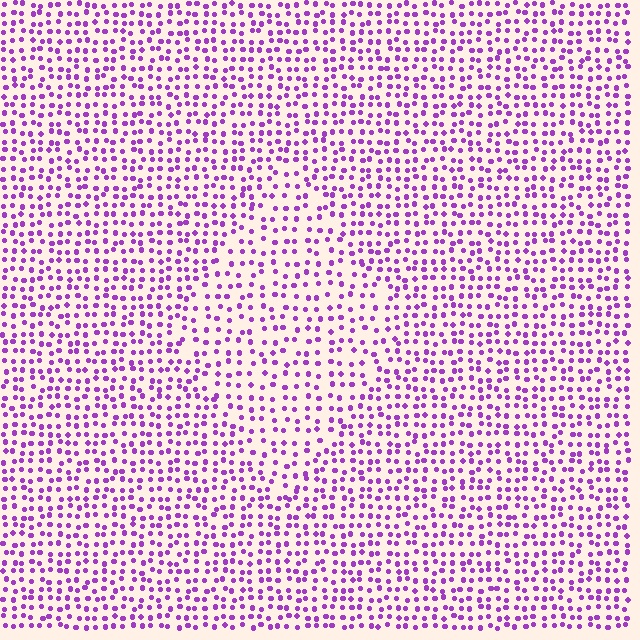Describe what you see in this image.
The image contains small purple elements arranged at two different densities. A diamond-shaped region is visible where the elements are less densely packed than the surrounding area.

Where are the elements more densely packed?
The elements are more densely packed outside the diamond boundary.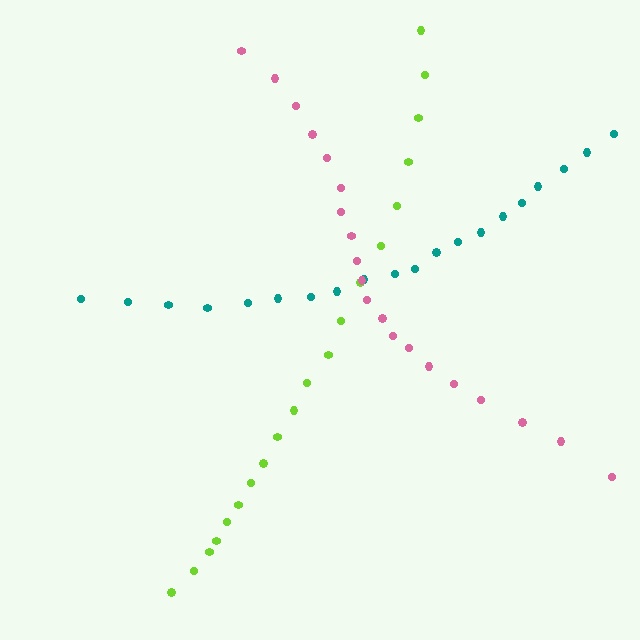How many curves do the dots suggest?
There are 3 distinct paths.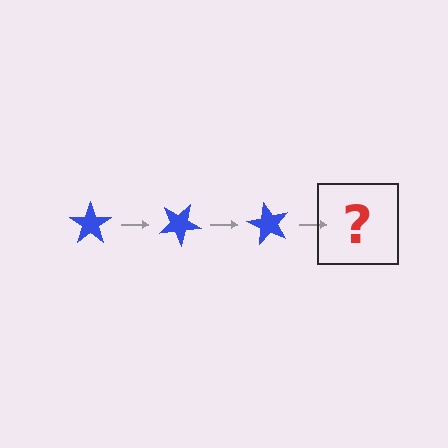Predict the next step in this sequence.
The next step is a blue star rotated 90 degrees.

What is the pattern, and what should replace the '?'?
The pattern is that the star rotates 30 degrees each step. The '?' should be a blue star rotated 90 degrees.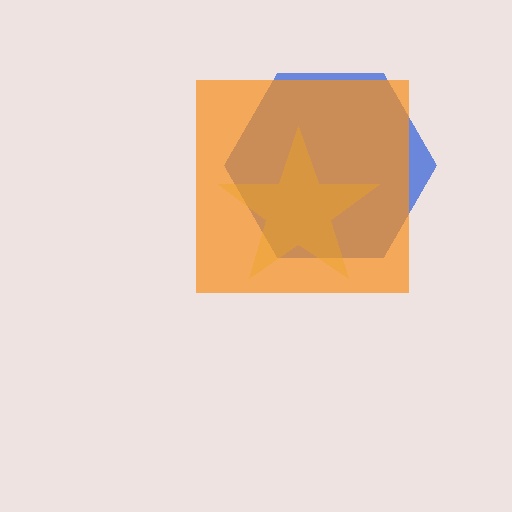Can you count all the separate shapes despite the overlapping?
Yes, there are 3 separate shapes.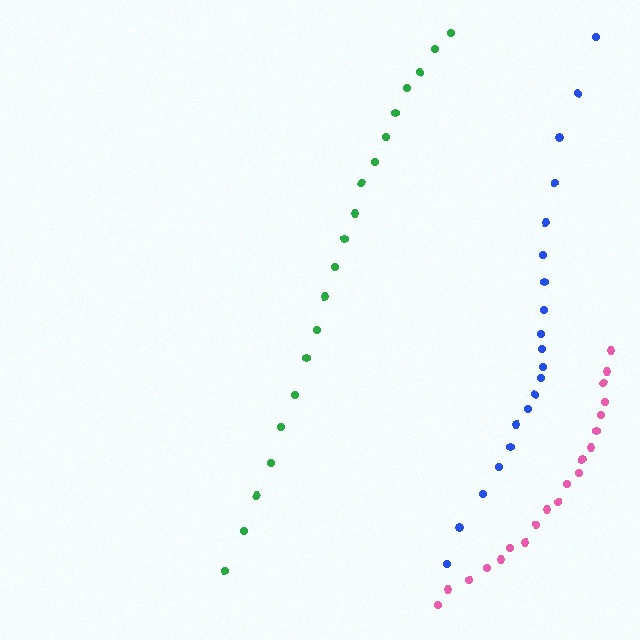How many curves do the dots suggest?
There are 3 distinct paths.